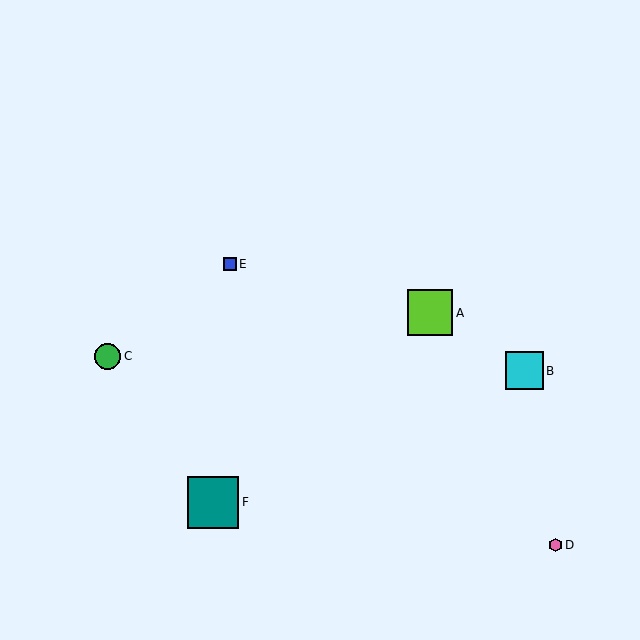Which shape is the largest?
The teal square (labeled F) is the largest.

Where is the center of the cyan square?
The center of the cyan square is at (524, 371).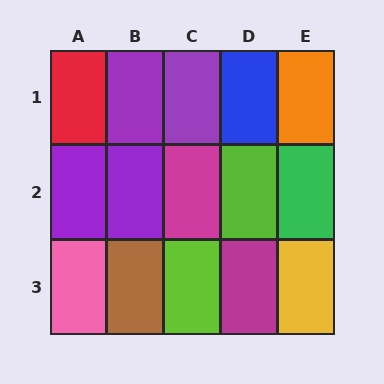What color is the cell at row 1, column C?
Purple.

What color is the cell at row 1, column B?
Purple.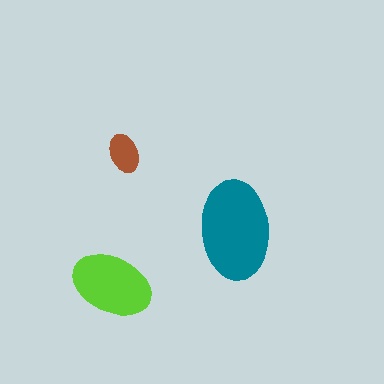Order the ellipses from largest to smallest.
the teal one, the lime one, the brown one.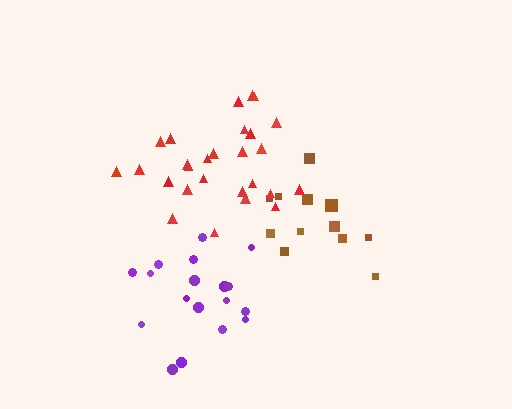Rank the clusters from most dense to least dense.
red, purple, brown.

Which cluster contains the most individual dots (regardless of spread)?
Red (27).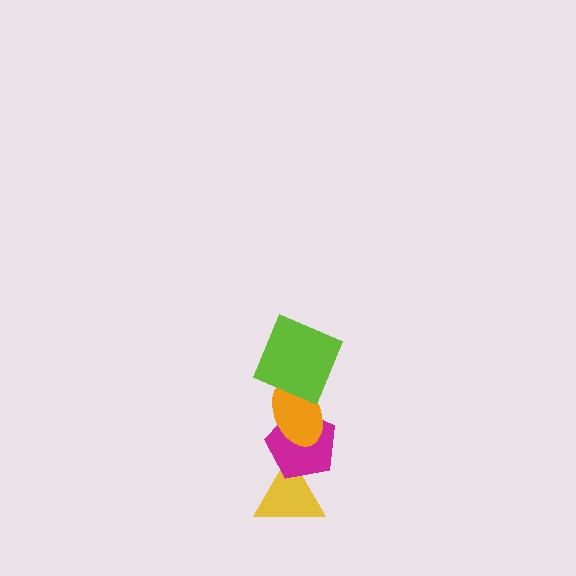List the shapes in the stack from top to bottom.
From top to bottom: the lime square, the orange ellipse, the magenta pentagon, the yellow triangle.